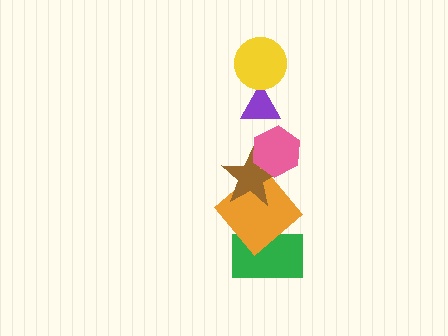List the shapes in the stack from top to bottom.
From top to bottom: the yellow circle, the purple triangle, the pink hexagon, the brown star, the orange diamond, the green rectangle.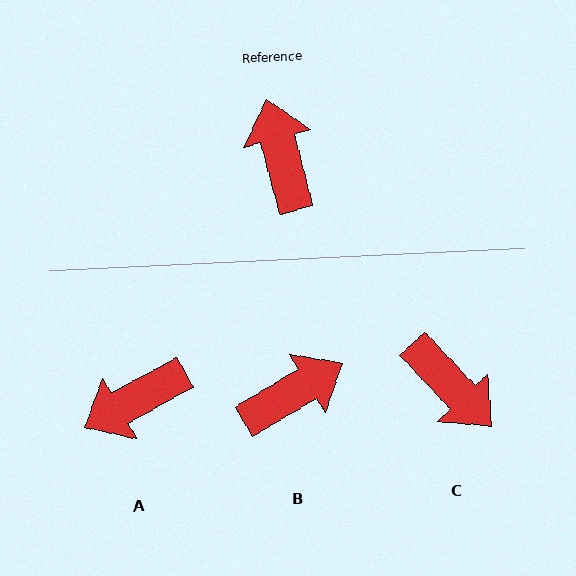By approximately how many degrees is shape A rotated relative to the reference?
Approximately 104 degrees counter-clockwise.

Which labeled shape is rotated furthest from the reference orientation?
C, about 151 degrees away.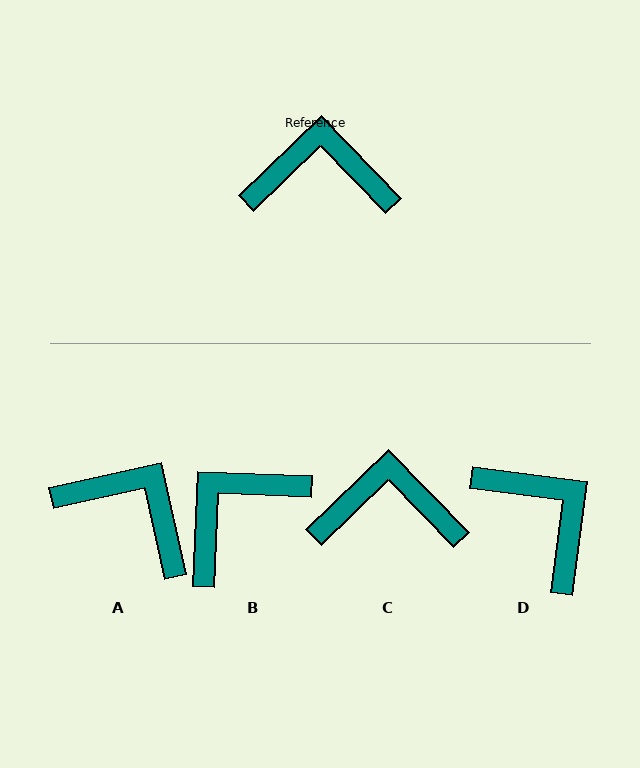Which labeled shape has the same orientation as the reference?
C.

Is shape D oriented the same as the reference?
No, it is off by about 51 degrees.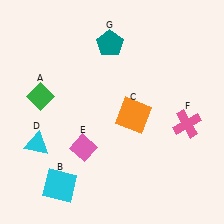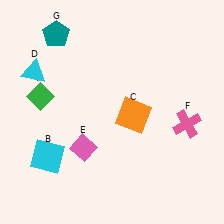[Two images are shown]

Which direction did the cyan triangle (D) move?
The cyan triangle (D) moved up.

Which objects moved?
The objects that moved are: the cyan square (B), the cyan triangle (D), the teal pentagon (G).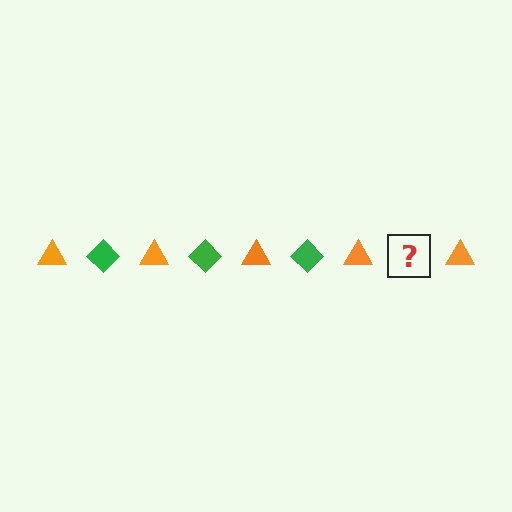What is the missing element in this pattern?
The missing element is a green diamond.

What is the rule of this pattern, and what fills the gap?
The rule is that the pattern alternates between orange triangle and green diamond. The gap should be filled with a green diamond.